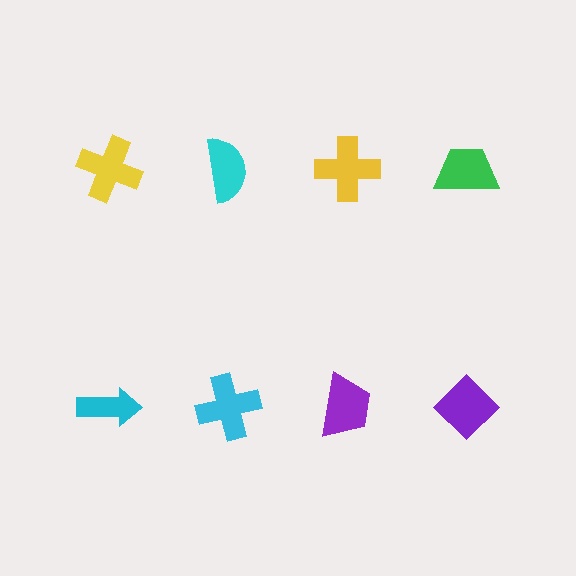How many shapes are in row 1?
4 shapes.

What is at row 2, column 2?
A cyan cross.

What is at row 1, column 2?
A cyan semicircle.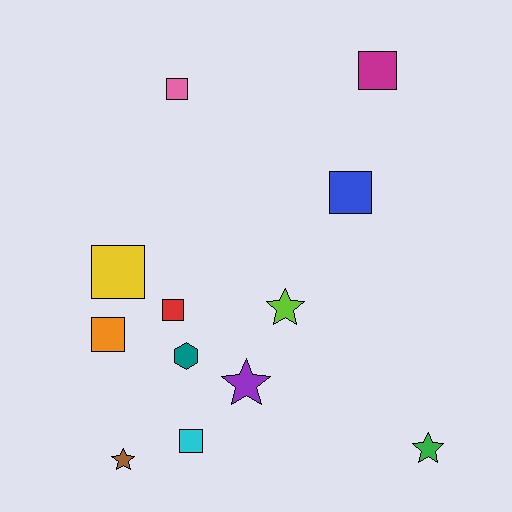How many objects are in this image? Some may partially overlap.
There are 12 objects.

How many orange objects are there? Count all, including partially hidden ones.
There is 1 orange object.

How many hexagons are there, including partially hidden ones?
There is 1 hexagon.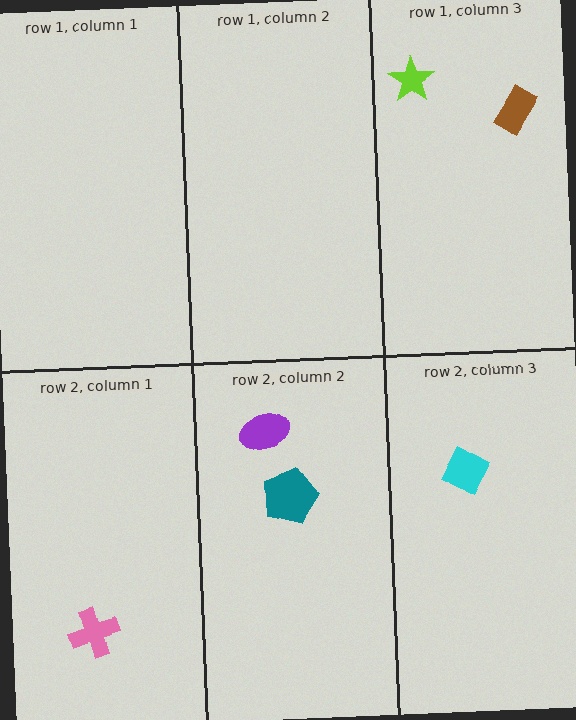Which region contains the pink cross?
The row 2, column 1 region.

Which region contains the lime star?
The row 1, column 3 region.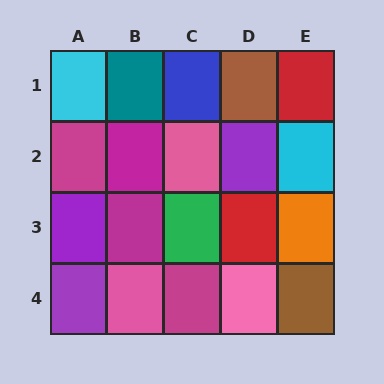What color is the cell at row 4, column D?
Pink.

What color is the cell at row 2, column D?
Purple.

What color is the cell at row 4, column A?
Purple.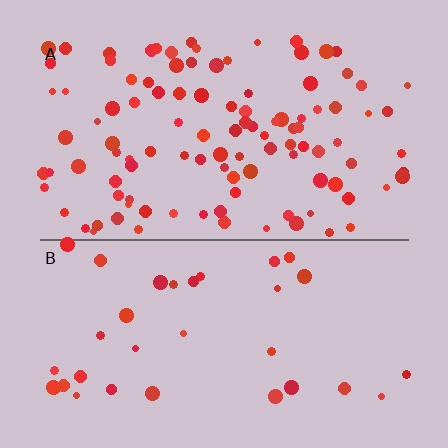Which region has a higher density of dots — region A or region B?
A (the top).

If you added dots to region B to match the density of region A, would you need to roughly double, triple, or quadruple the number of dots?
Approximately triple.